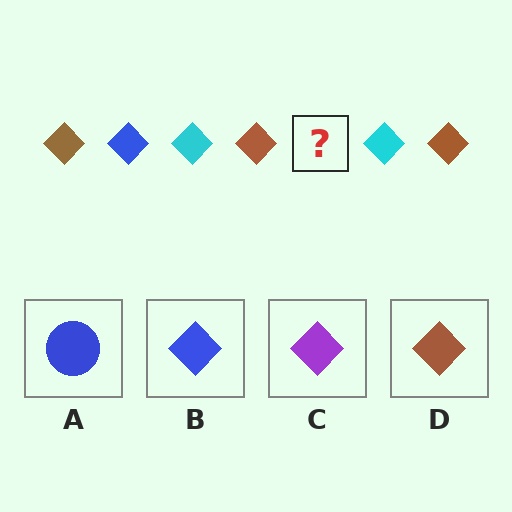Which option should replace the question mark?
Option B.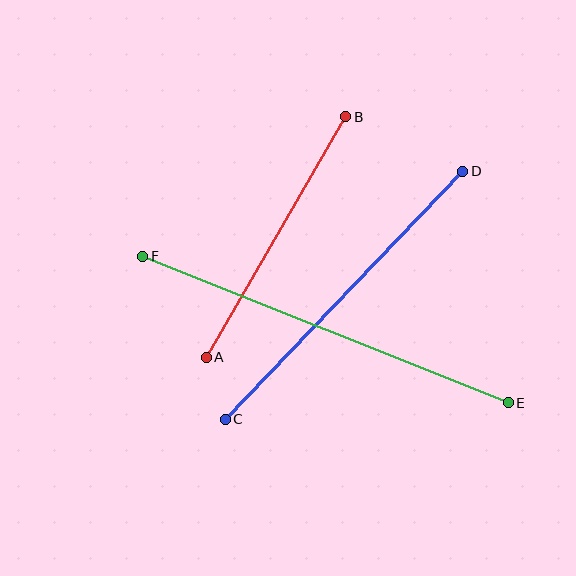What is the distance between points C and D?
The distance is approximately 343 pixels.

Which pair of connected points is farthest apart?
Points E and F are farthest apart.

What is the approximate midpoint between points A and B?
The midpoint is at approximately (276, 237) pixels.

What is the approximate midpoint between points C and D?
The midpoint is at approximately (344, 295) pixels.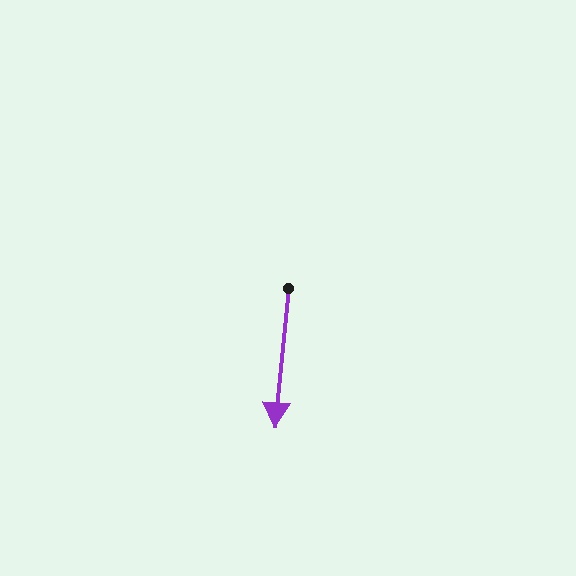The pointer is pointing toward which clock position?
Roughly 6 o'clock.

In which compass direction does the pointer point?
South.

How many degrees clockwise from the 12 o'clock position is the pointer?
Approximately 186 degrees.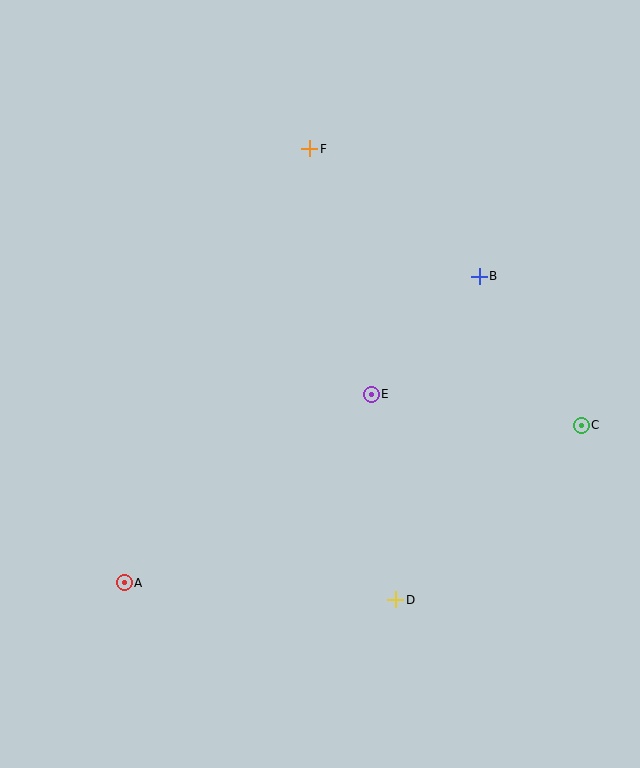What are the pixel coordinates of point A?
Point A is at (124, 583).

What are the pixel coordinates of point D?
Point D is at (396, 600).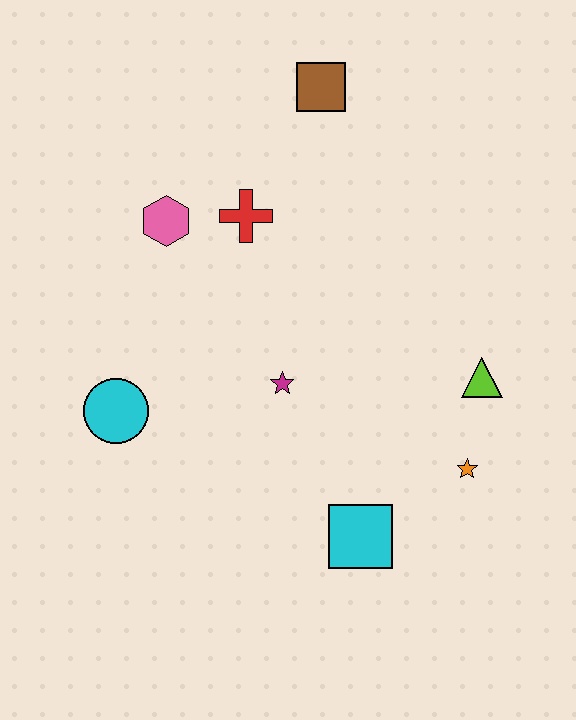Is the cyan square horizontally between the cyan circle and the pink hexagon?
No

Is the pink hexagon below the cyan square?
No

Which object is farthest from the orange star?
The brown square is farthest from the orange star.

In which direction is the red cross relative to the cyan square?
The red cross is above the cyan square.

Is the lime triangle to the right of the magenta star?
Yes